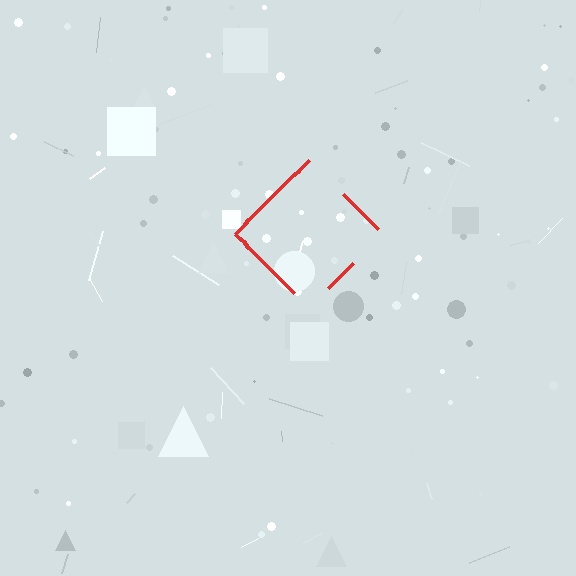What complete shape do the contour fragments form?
The contour fragments form a diamond.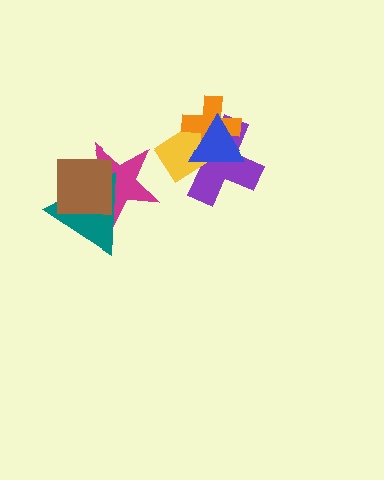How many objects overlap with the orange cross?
3 objects overlap with the orange cross.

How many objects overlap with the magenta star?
2 objects overlap with the magenta star.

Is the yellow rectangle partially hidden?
Yes, it is partially covered by another shape.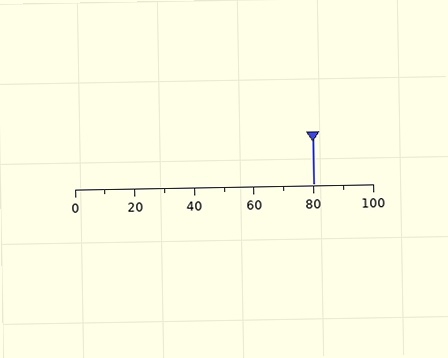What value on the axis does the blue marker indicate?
The marker indicates approximately 80.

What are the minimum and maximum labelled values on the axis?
The axis runs from 0 to 100.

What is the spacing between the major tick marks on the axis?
The major ticks are spaced 20 apart.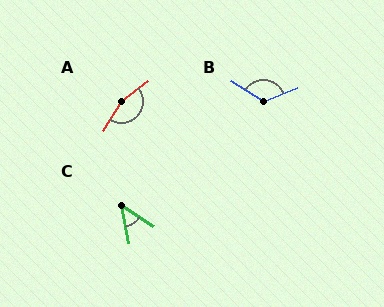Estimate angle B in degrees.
Approximately 125 degrees.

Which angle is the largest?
A, at approximately 159 degrees.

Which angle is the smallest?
C, at approximately 45 degrees.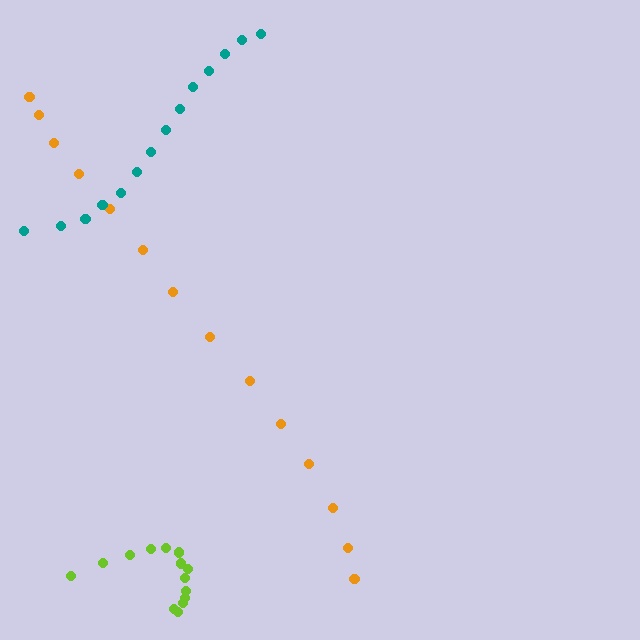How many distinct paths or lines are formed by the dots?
There are 3 distinct paths.